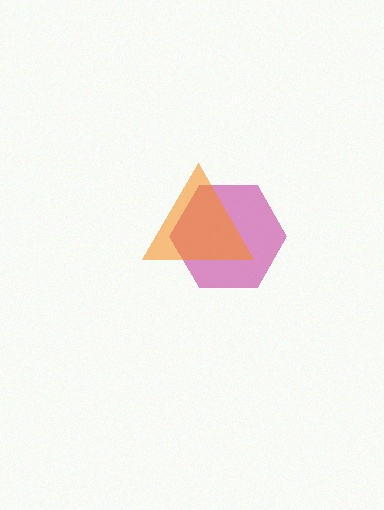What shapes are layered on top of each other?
The layered shapes are: a magenta hexagon, an orange triangle.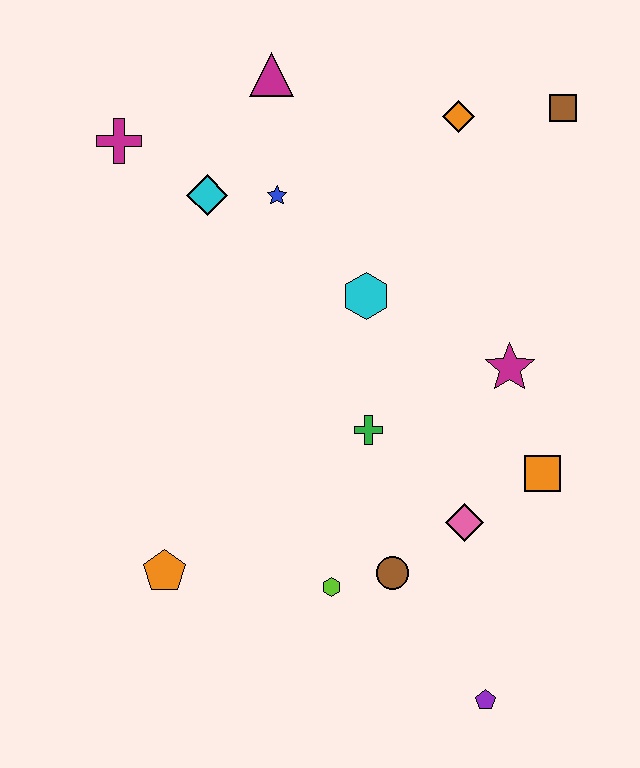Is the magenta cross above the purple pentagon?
Yes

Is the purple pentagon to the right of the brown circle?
Yes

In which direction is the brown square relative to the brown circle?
The brown square is above the brown circle.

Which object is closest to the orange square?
The pink diamond is closest to the orange square.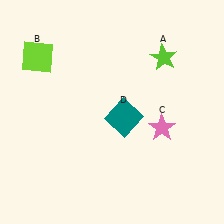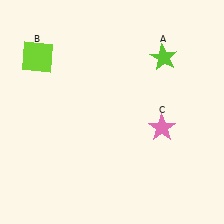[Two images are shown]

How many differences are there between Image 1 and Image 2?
There is 1 difference between the two images.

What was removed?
The teal square (D) was removed in Image 2.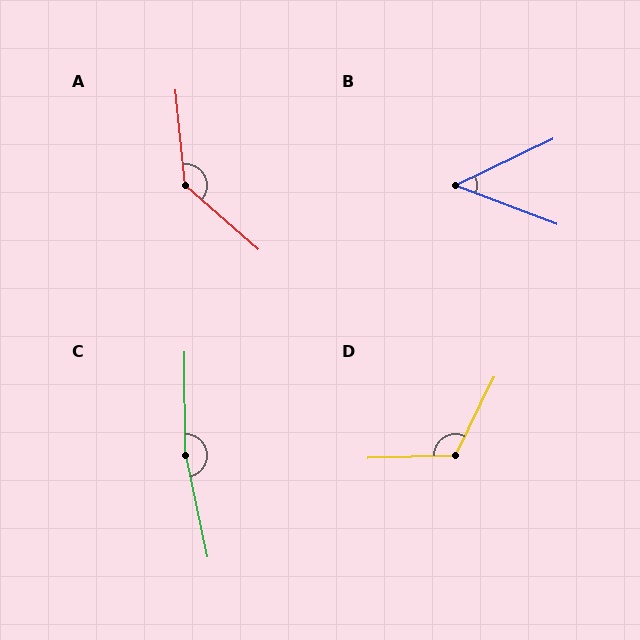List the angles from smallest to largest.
B (46°), D (118°), A (137°), C (169°).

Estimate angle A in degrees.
Approximately 137 degrees.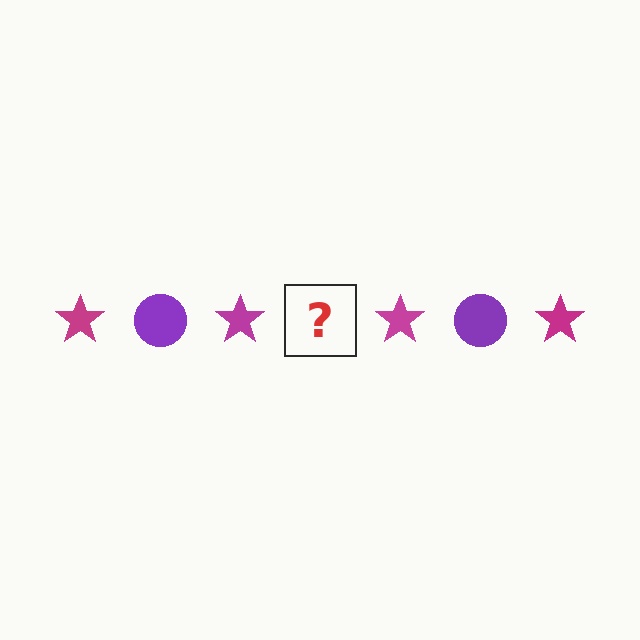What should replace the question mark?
The question mark should be replaced with a purple circle.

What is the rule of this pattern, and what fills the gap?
The rule is that the pattern alternates between magenta star and purple circle. The gap should be filled with a purple circle.